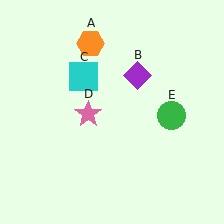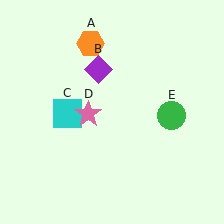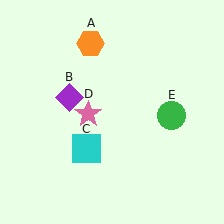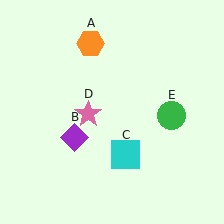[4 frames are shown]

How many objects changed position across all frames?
2 objects changed position: purple diamond (object B), cyan square (object C).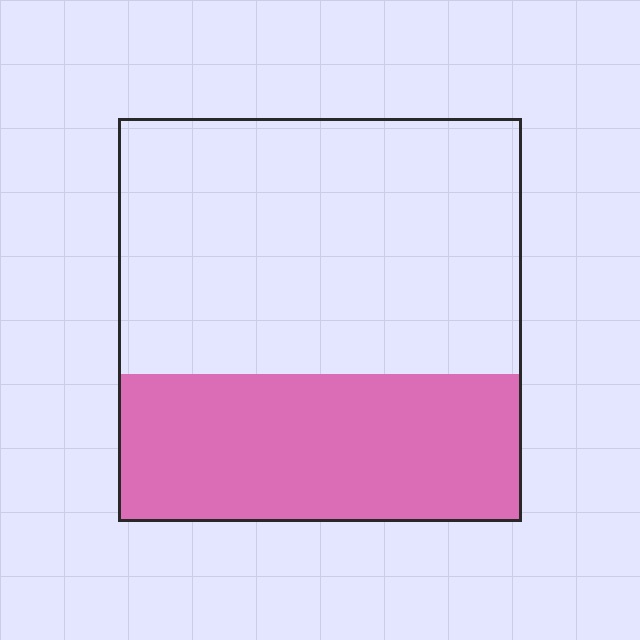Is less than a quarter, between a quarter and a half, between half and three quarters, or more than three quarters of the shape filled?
Between a quarter and a half.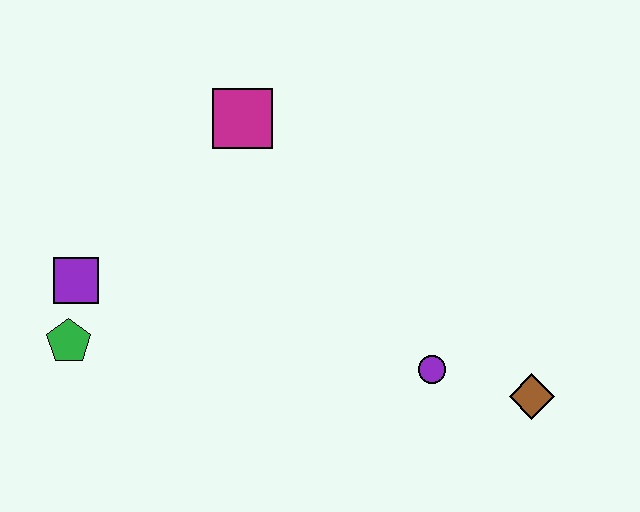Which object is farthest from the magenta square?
The brown diamond is farthest from the magenta square.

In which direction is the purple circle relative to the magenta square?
The purple circle is below the magenta square.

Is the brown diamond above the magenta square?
No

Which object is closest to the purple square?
The green pentagon is closest to the purple square.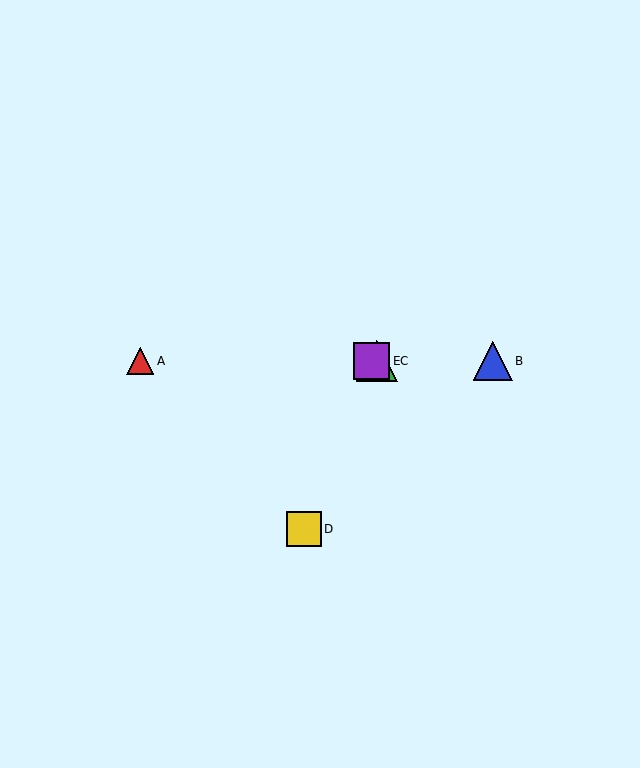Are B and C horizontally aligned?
Yes, both are at y≈361.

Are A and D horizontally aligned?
No, A is at y≈361 and D is at y≈529.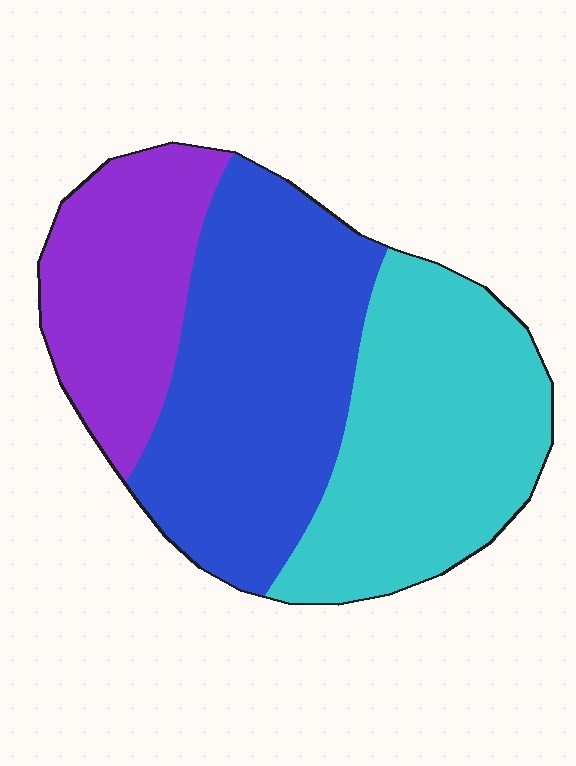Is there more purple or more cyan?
Cyan.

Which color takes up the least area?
Purple, at roughly 25%.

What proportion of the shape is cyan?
Cyan takes up about three eighths (3/8) of the shape.